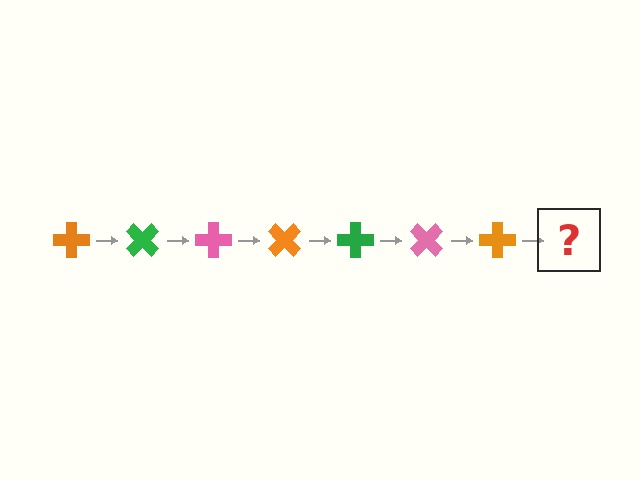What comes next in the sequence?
The next element should be a green cross, rotated 315 degrees from the start.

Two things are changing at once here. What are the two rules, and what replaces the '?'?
The two rules are that it rotates 45 degrees each step and the color cycles through orange, green, and pink. The '?' should be a green cross, rotated 315 degrees from the start.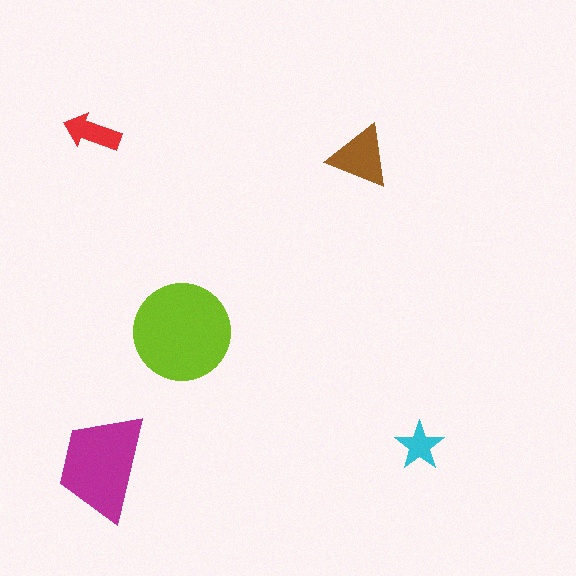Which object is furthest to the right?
The cyan star is rightmost.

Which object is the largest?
The lime circle.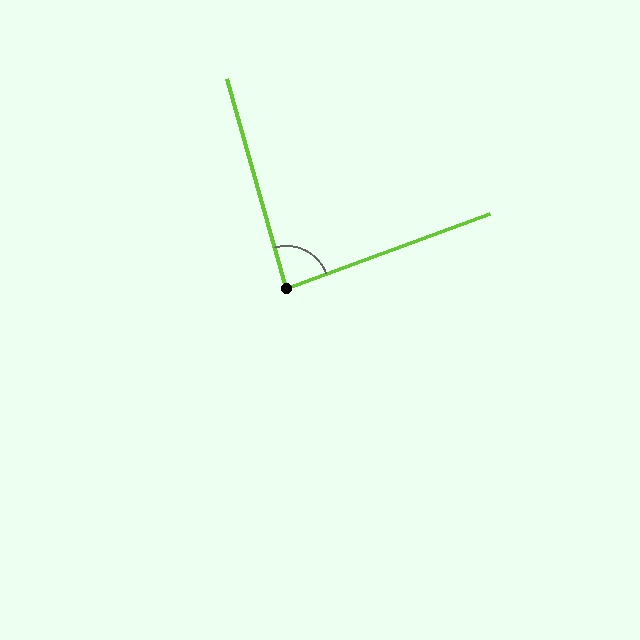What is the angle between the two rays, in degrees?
Approximately 86 degrees.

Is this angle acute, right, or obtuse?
It is approximately a right angle.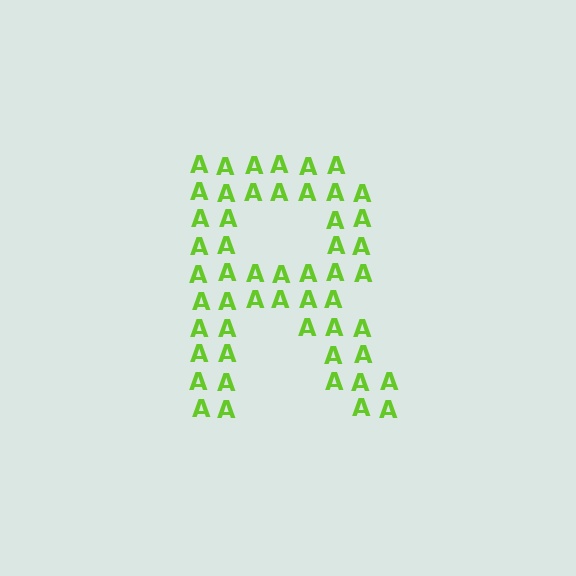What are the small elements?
The small elements are letter A's.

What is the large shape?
The large shape is the letter R.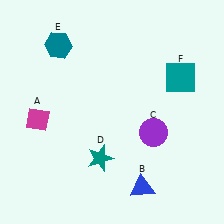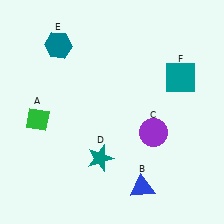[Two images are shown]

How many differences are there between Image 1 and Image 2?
There is 1 difference between the two images.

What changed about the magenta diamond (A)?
In Image 1, A is magenta. In Image 2, it changed to green.